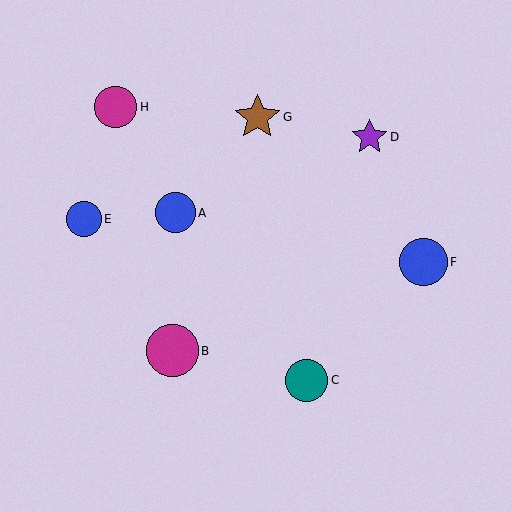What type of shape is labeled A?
Shape A is a blue circle.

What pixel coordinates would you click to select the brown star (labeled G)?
Click at (257, 117) to select the brown star G.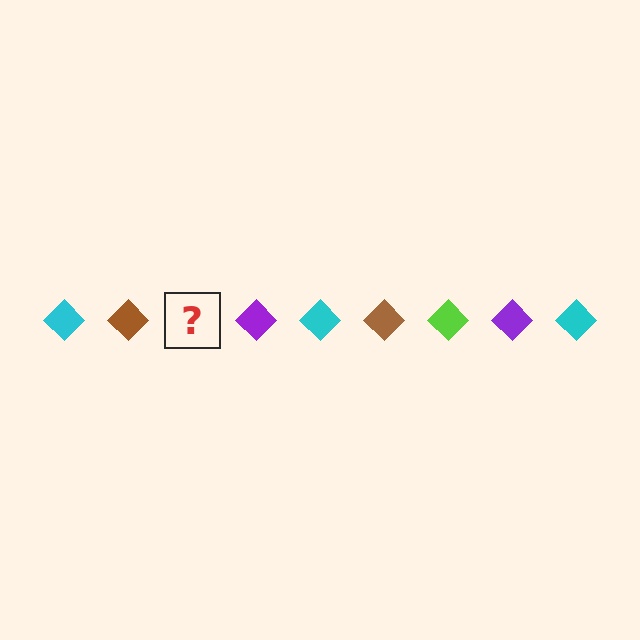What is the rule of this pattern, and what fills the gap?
The rule is that the pattern cycles through cyan, brown, lime, purple diamonds. The gap should be filled with a lime diamond.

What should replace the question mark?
The question mark should be replaced with a lime diamond.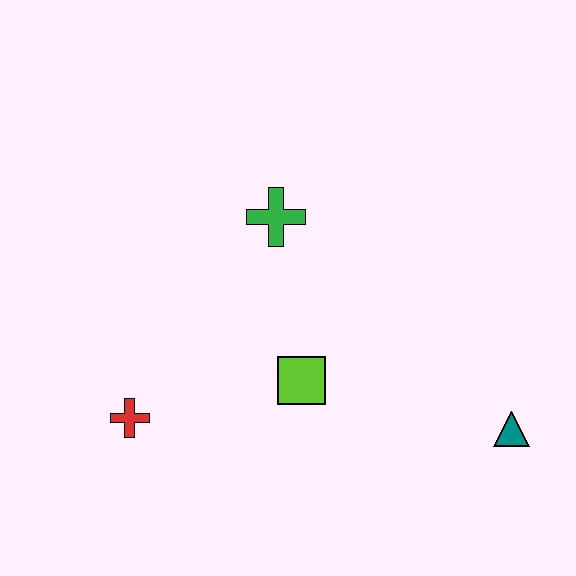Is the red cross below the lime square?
Yes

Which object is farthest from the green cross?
The teal triangle is farthest from the green cross.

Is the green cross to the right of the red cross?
Yes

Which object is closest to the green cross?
The lime square is closest to the green cross.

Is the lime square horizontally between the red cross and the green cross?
No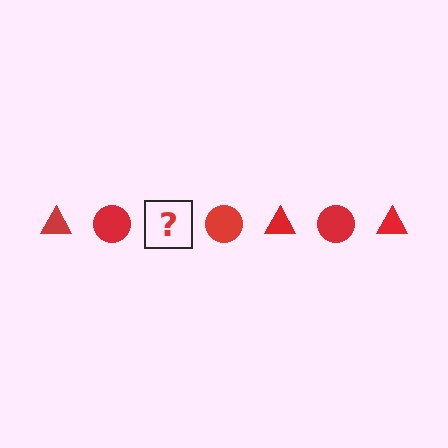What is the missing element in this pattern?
The missing element is a red triangle.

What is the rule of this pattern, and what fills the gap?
The rule is that the pattern cycles through triangle, circle shapes in red. The gap should be filled with a red triangle.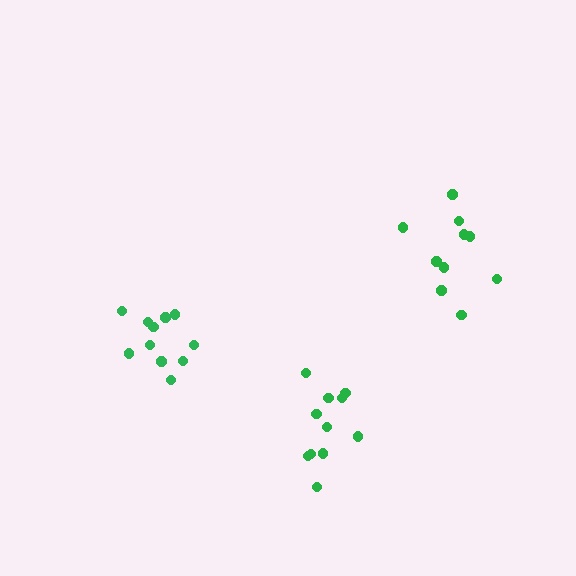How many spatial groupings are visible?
There are 3 spatial groupings.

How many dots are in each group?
Group 1: 11 dots, Group 2: 10 dots, Group 3: 11 dots (32 total).